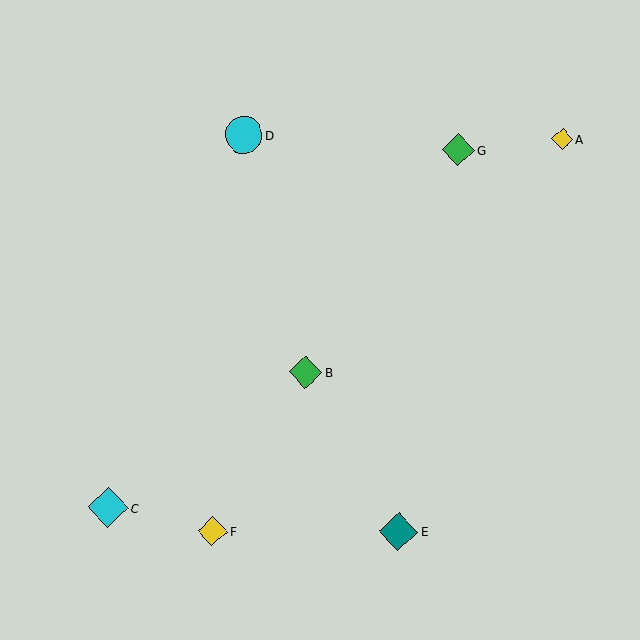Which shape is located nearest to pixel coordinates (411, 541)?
The teal diamond (labeled E) at (399, 532) is nearest to that location.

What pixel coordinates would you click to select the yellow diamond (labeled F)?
Click at (212, 531) to select the yellow diamond F.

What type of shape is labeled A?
Shape A is a yellow diamond.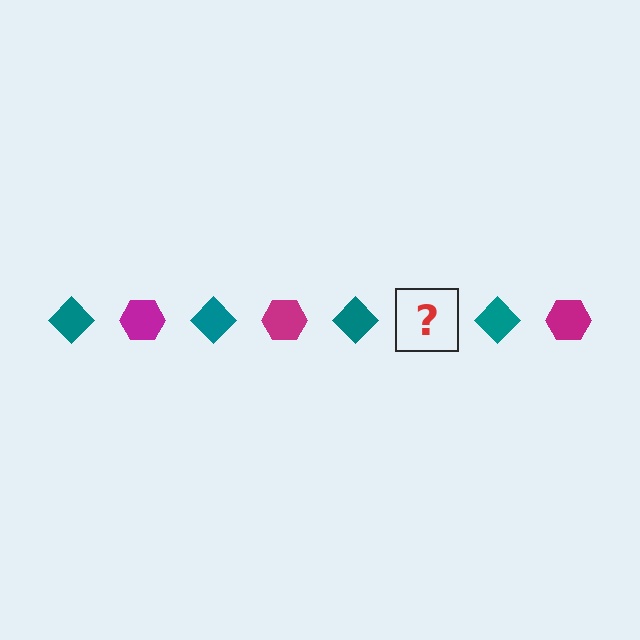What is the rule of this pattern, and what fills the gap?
The rule is that the pattern alternates between teal diamond and magenta hexagon. The gap should be filled with a magenta hexagon.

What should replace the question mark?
The question mark should be replaced with a magenta hexagon.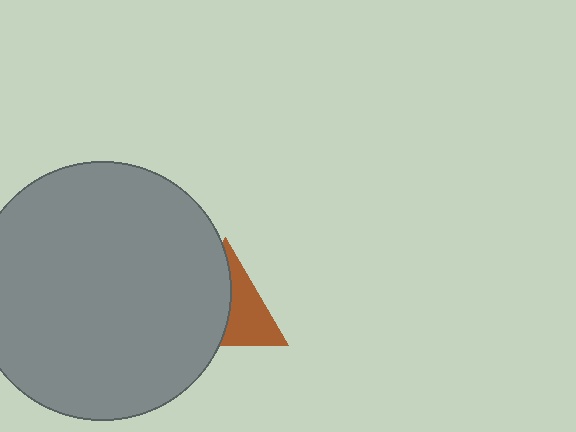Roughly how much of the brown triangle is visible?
About half of it is visible (roughly 46%).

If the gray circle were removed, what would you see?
You would see the complete brown triangle.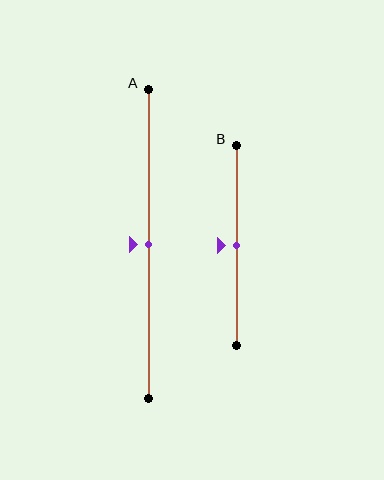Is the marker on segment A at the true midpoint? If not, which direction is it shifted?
Yes, the marker on segment A is at the true midpoint.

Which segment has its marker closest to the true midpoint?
Segment A has its marker closest to the true midpoint.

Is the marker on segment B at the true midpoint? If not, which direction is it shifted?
Yes, the marker on segment B is at the true midpoint.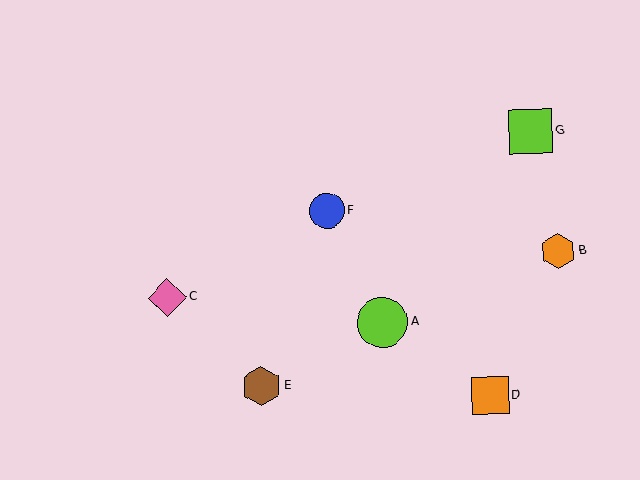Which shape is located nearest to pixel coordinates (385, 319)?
The lime circle (labeled A) at (383, 322) is nearest to that location.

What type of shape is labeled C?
Shape C is a pink diamond.